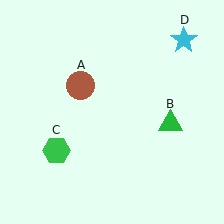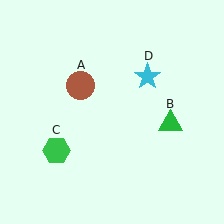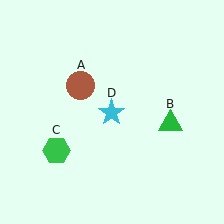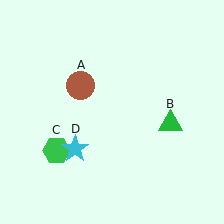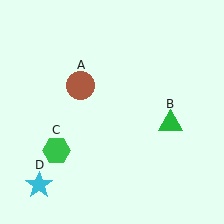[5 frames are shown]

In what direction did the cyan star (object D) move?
The cyan star (object D) moved down and to the left.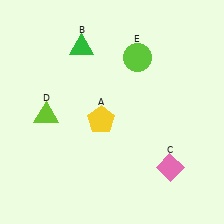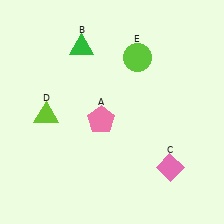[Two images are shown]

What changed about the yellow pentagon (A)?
In Image 1, A is yellow. In Image 2, it changed to pink.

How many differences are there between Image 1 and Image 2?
There is 1 difference between the two images.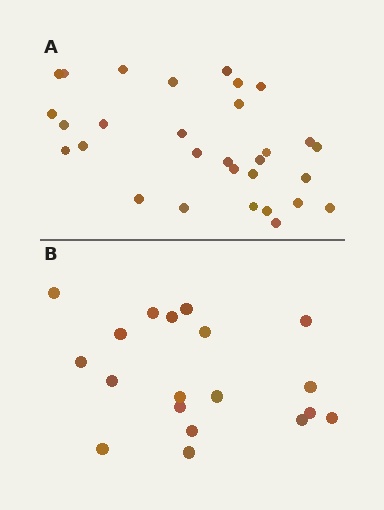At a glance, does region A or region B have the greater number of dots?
Region A (the top region) has more dots.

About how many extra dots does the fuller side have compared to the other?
Region A has roughly 12 or so more dots than region B.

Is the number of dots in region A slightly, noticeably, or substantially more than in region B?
Region A has substantially more. The ratio is roughly 1.6 to 1.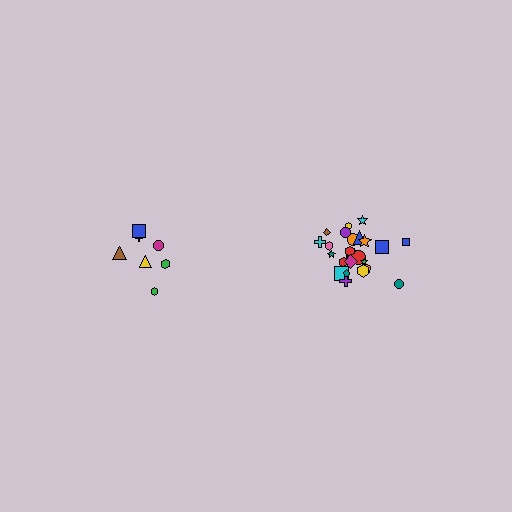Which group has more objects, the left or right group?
The right group.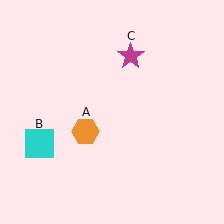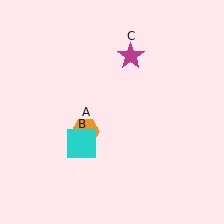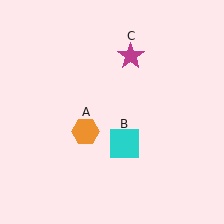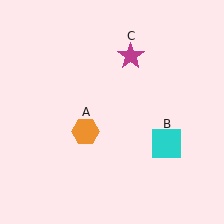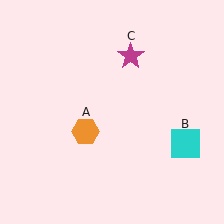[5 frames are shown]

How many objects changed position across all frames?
1 object changed position: cyan square (object B).